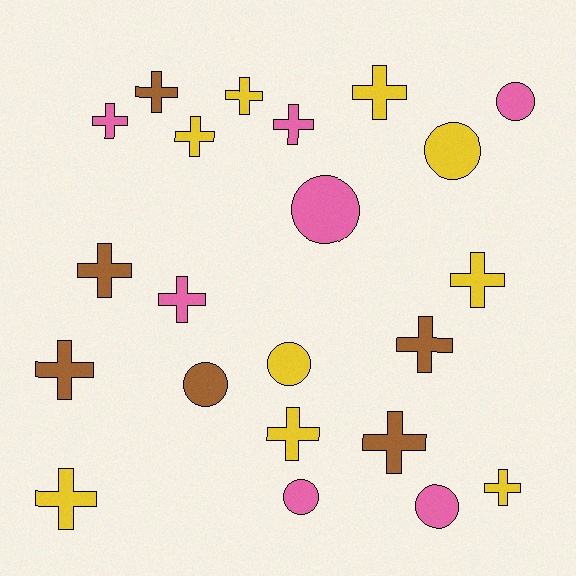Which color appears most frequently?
Yellow, with 9 objects.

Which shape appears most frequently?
Cross, with 15 objects.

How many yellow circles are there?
There are 2 yellow circles.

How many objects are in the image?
There are 22 objects.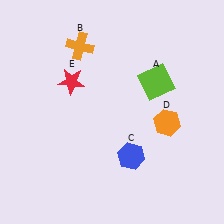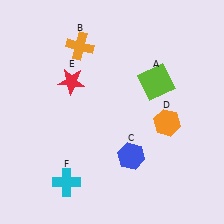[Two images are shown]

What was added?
A cyan cross (F) was added in Image 2.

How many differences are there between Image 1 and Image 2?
There is 1 difference between the two images.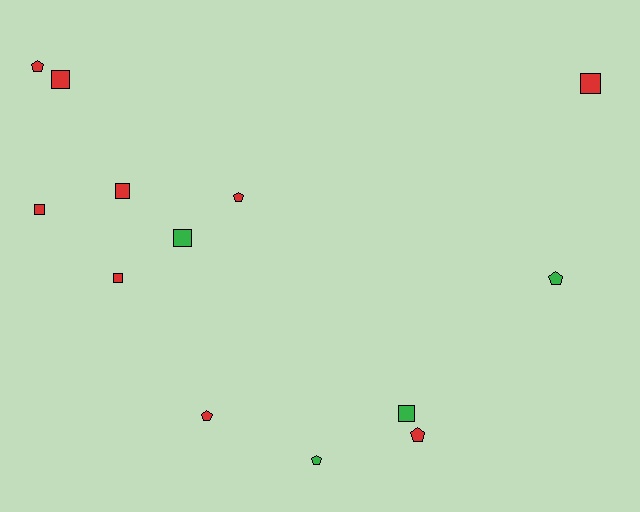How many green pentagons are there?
There are 2 green pentagons.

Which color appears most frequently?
Red, with 9 objects.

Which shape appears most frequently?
Square, with 7 objects.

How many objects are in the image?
There are 13 objects.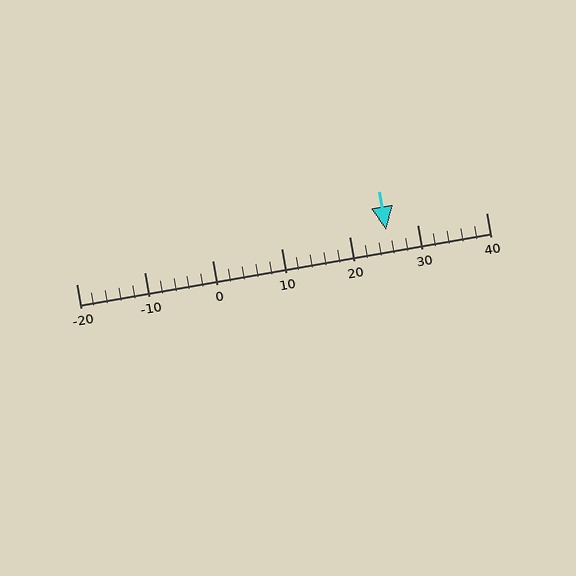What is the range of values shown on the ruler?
The ruler shows values from -20 to 40.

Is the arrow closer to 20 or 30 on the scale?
The arrow is closer to 30.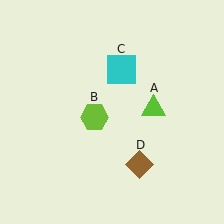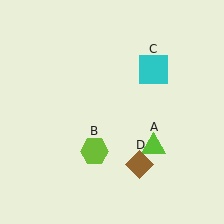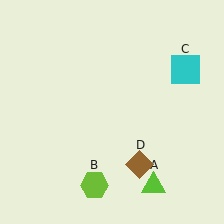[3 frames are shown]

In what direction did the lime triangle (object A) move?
The lime triangle (object A) moved down.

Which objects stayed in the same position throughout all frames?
Brown diamond (object D) remained stationary.